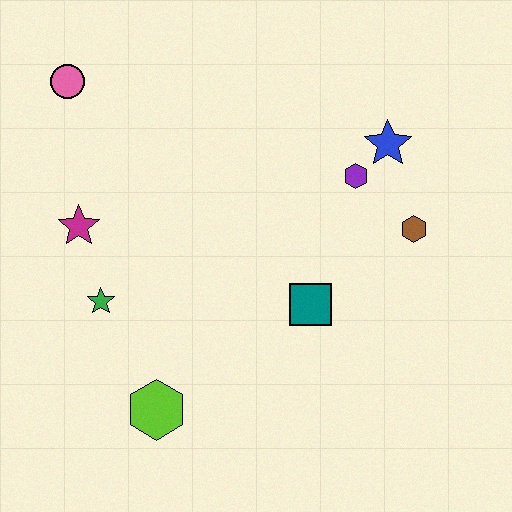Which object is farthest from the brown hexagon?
The pink circle is farthest from the brown hexagon.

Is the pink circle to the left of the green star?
Yes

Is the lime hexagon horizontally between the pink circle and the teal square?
Yes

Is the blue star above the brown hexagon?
Yes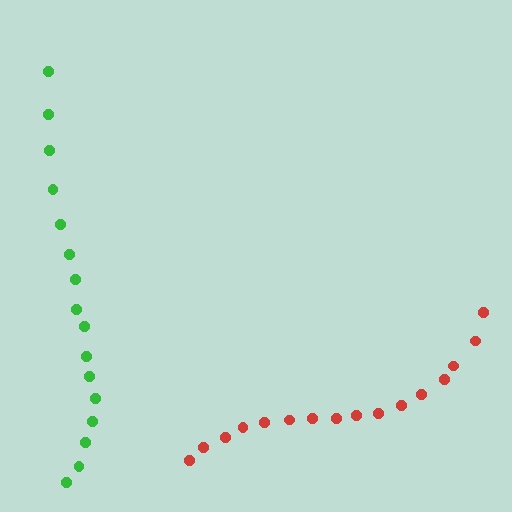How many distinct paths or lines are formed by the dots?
There are 2 distinct paths.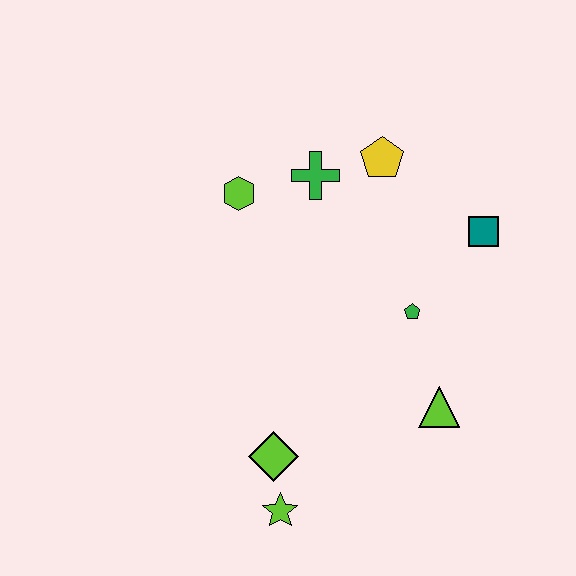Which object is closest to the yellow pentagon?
The green cross is closest to the yellow pentagon.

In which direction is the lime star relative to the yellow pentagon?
The lime star is below the yellow pentagon.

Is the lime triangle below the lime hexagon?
Yes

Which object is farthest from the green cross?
The lime star is farthest from the green cross.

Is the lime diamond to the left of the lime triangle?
Yes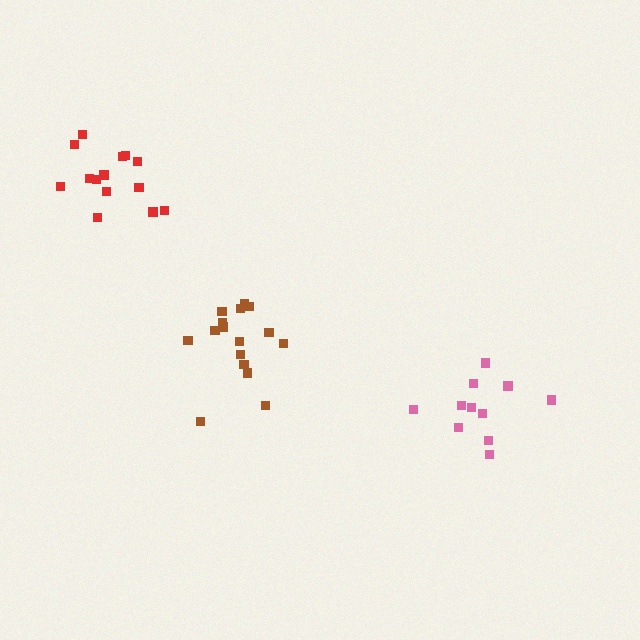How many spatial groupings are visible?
There are 3 spatial groupings.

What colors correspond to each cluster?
The clusters are colored: pink, brown, red.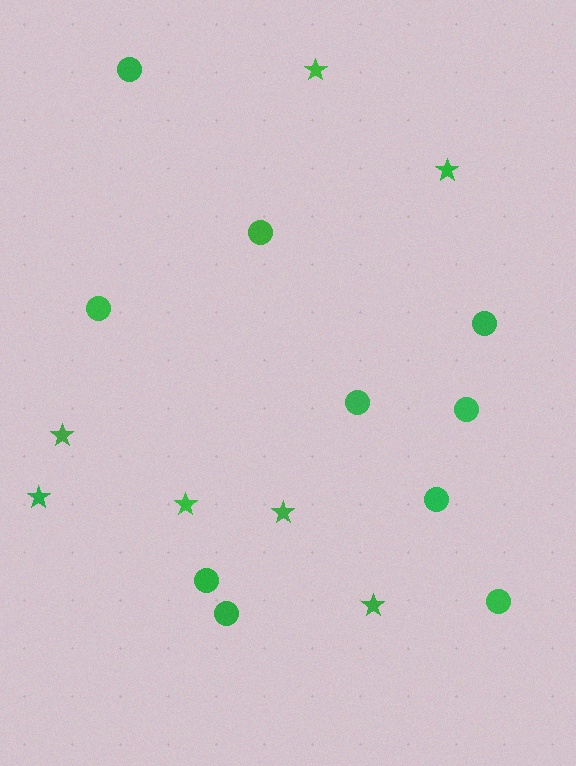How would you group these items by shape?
There are 2 groups: one group of circles (10) and one group of stars (7).